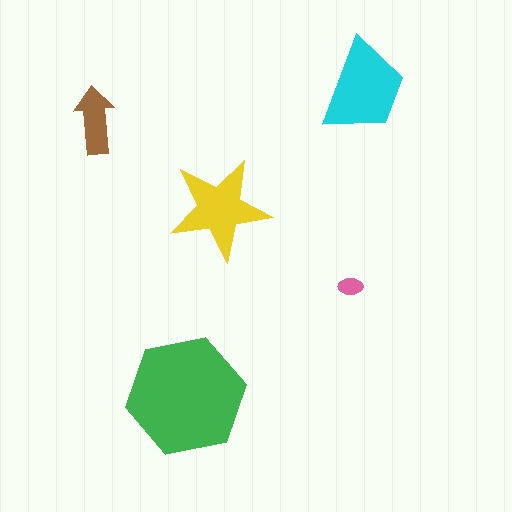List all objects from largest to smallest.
The green hexagon, the cyan trapezoid, the yellow star, the brown arrow, the pink ellipse.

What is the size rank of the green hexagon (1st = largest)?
1st.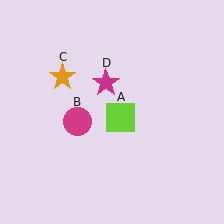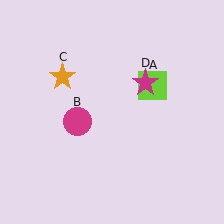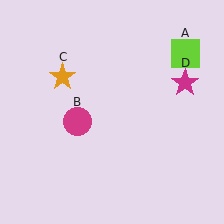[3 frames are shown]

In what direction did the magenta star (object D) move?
The magenta star (object D) moved right.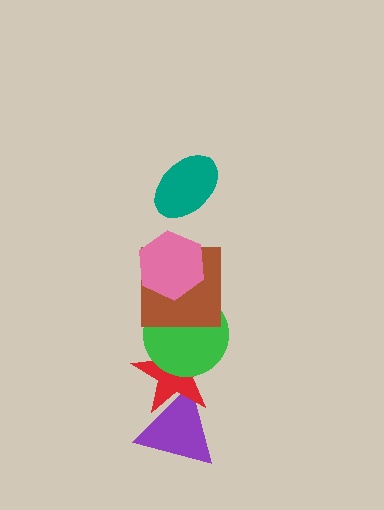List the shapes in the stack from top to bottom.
From top to bottom: the teal ellipse, the pink hexagon, the brown square, the green circle, the red star, the purple triangle.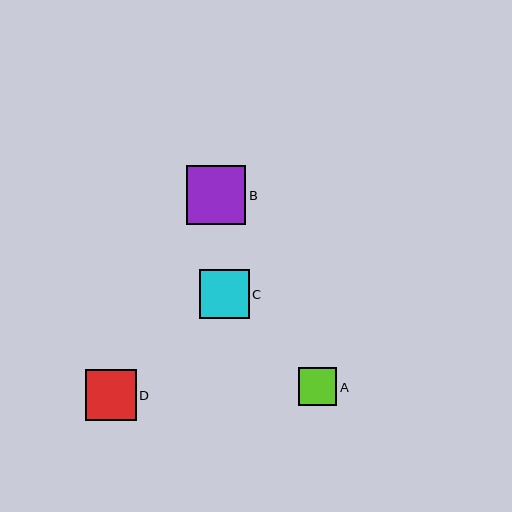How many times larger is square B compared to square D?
Square B is approximately 1.2 times the size of square D.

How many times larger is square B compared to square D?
Square B is approximately 1.2 times the size of square D.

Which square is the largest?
Square B is the largest with a size of approximately 59 pixels.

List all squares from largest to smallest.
From largest to smallest: B, D, C, A.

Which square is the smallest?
Square A is the smallest with a size of approximately 38 pixels.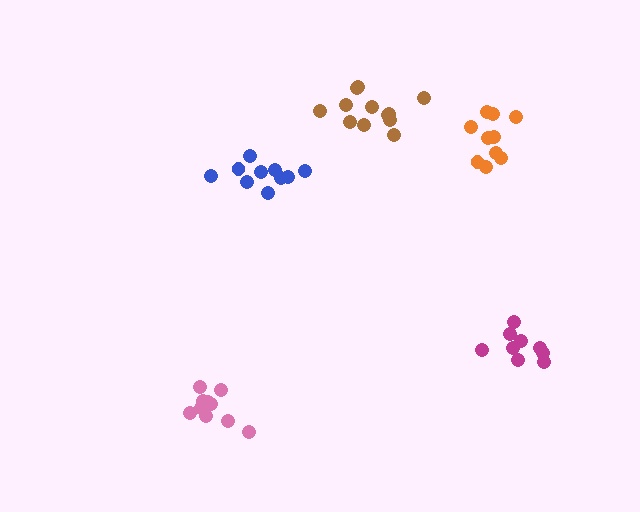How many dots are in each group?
Group 1: 11 dots, Group 2: 10 dots, Group 3: 12 dots, Group 4: 9 dots, Group 5: 10 dots (52 total).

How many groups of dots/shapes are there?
There are 5 groups.